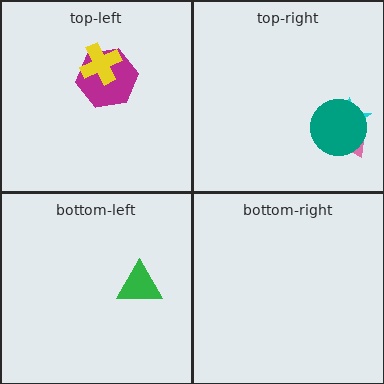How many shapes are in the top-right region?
3.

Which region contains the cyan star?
The top-right region.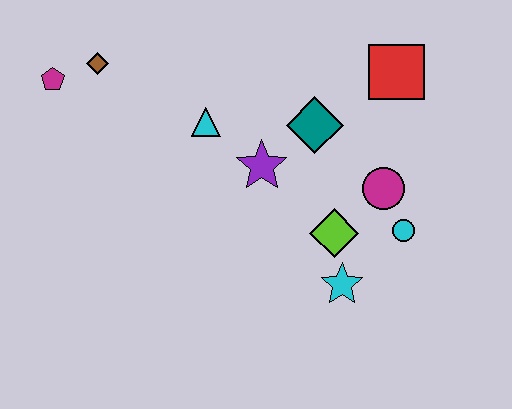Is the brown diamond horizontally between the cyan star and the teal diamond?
No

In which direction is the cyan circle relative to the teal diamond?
The cyan circle is below the teal diamond.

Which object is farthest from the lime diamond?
The magenta pentagon is farthest from the lime diamond.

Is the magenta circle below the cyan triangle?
Yes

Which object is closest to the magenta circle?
The cyan circle is closest to the magenta circle.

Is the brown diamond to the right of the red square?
No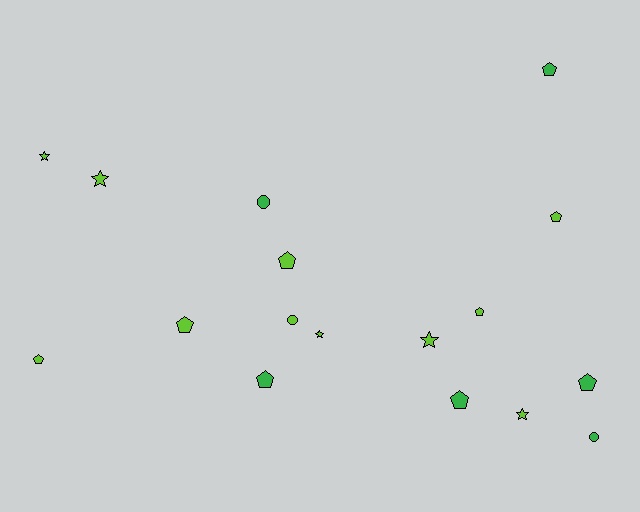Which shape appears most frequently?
Pentagon, with 9 objects.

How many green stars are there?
There are no green stars.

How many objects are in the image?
There are 17 objects.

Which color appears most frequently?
Lime, with 11 objects.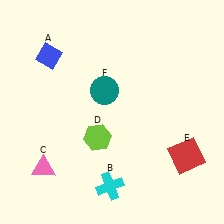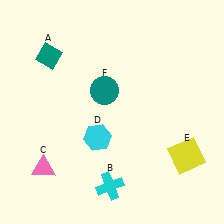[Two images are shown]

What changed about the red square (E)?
In Image 1, E is red. In Image 2, it changed to yellow.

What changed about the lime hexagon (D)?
In Image 1, D is lime. In Image 2, it changed to cyan.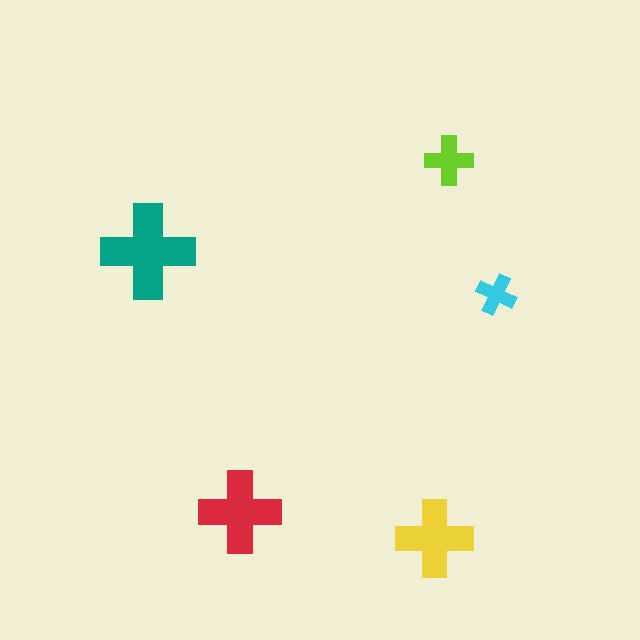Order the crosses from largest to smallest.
the teal one, the red one, the yellow one, the lime one, the cyan one.